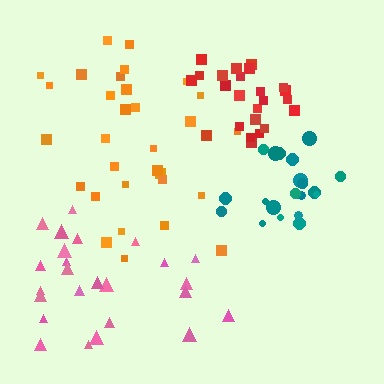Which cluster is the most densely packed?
Red.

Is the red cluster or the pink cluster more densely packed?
Red.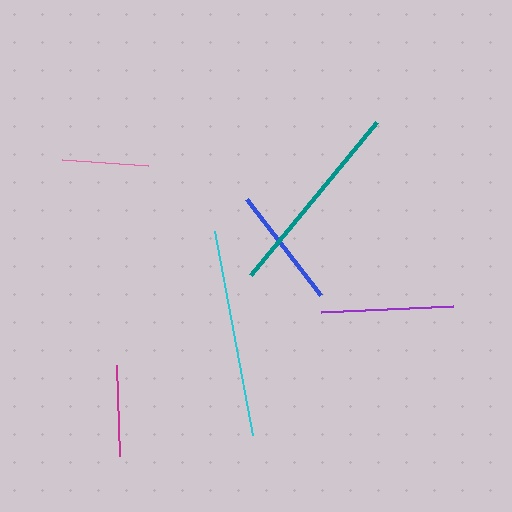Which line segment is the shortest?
The pink line is the shortest at approximately 86 pixels.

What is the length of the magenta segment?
The magenta segment is approximately 91 pixels long.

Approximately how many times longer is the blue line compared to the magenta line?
The blue line is approximately 1.3 times the length of the magenta line.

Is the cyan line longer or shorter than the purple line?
The cyan line is longer than the purple line.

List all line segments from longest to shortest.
From longest to shortest: cyan, teal, purple, blue, magenta, pink.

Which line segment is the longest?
The cyan line is the longest at approximately 208 pixels.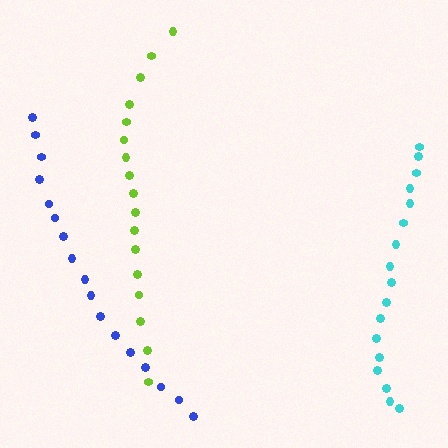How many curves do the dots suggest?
There are 3 distinct paths.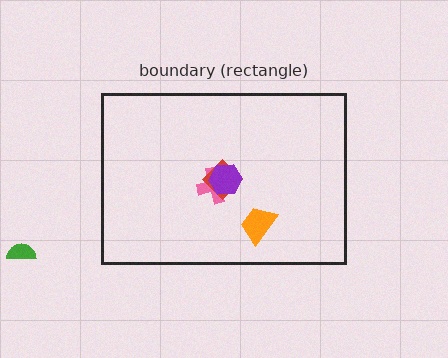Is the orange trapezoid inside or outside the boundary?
Inside.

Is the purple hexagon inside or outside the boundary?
Inside.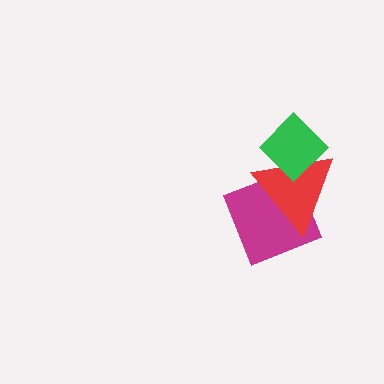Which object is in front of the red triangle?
The green diamond is in front of the red triangle.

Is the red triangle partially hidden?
Yes, it is partially covered by another shape.